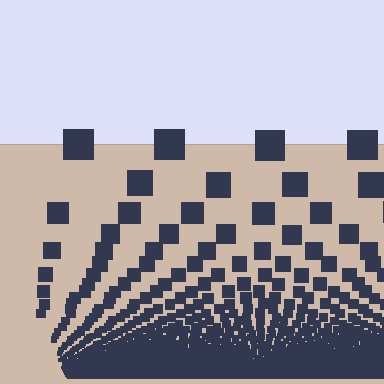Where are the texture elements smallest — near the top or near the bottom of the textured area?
Near the bottom.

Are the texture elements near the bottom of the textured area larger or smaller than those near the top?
Smaller. The gradient is inverted — elements near the bottom are smaller and denser.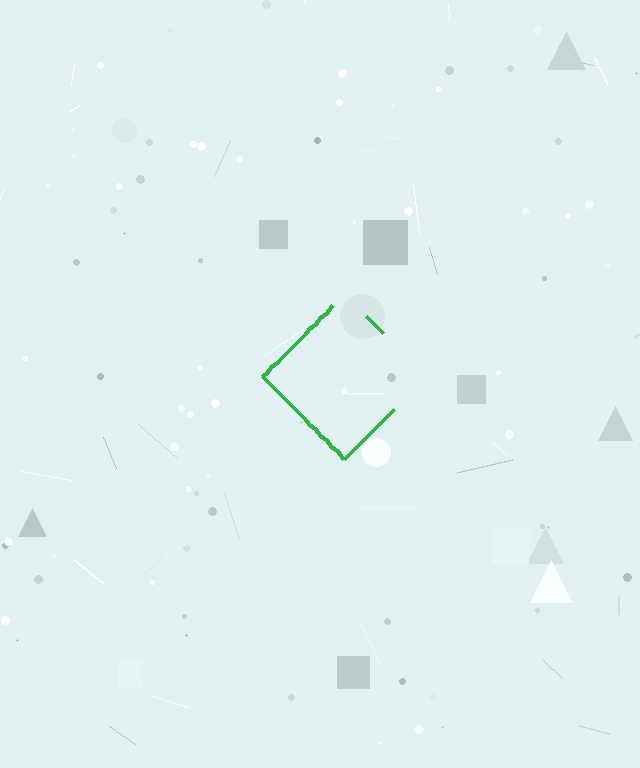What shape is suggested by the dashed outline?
The dashed outline suggests a diamond.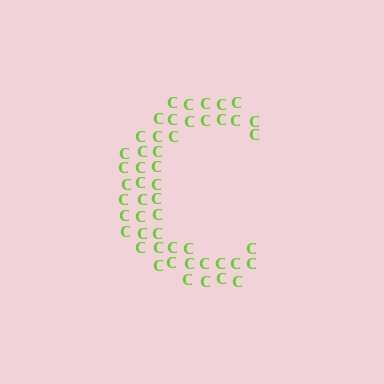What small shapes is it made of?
It is made of small letter C's.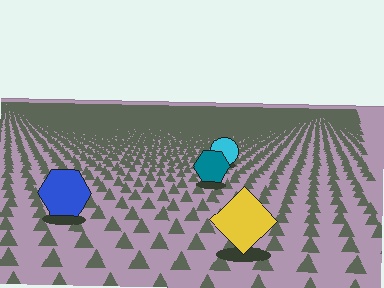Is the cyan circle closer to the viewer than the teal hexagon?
No. The teal hexagon is closer — you can tell from the texture gradient: the ground texture is coarser near it.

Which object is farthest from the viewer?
The cyan circle is farthest from the viewer. It appears smaller and the ground texture around it is denser.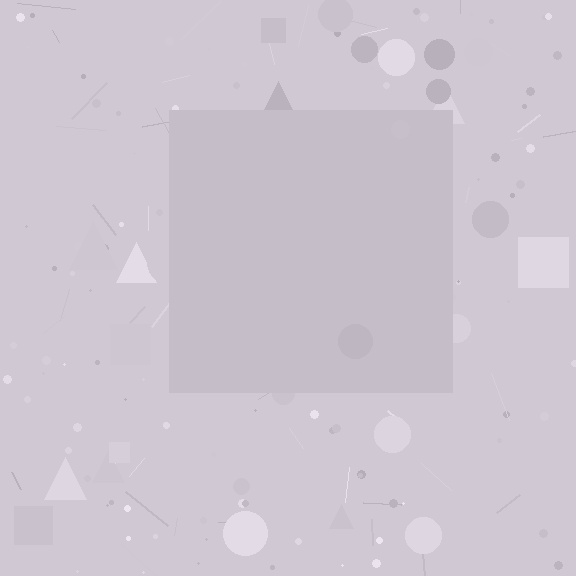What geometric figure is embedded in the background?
A square is embedded in the background.